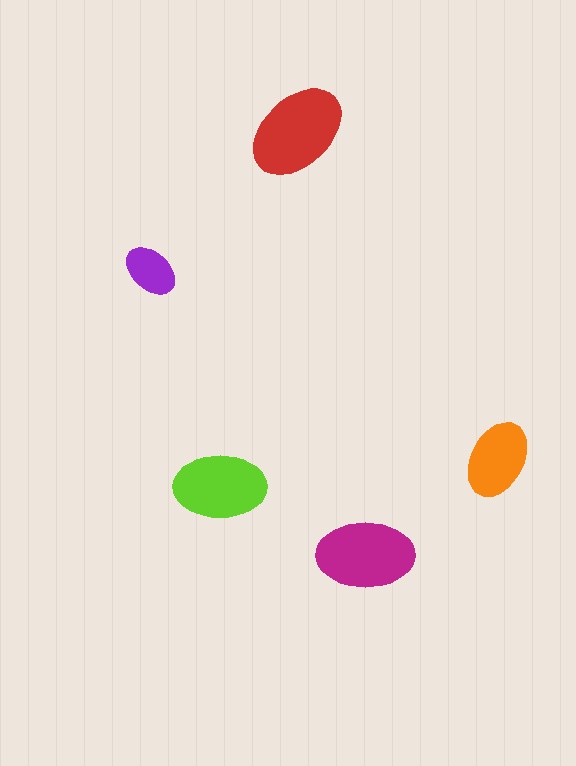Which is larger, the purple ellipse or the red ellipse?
The red one.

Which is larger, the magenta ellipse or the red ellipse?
The red one.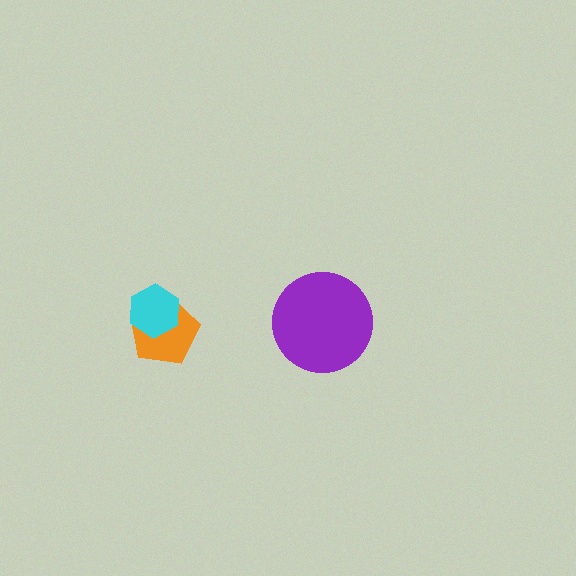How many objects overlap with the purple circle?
0 objects overlap with the purple circle.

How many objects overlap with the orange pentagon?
1 object overlaps with the orange pentagon.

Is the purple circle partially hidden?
No, no other shape covers it.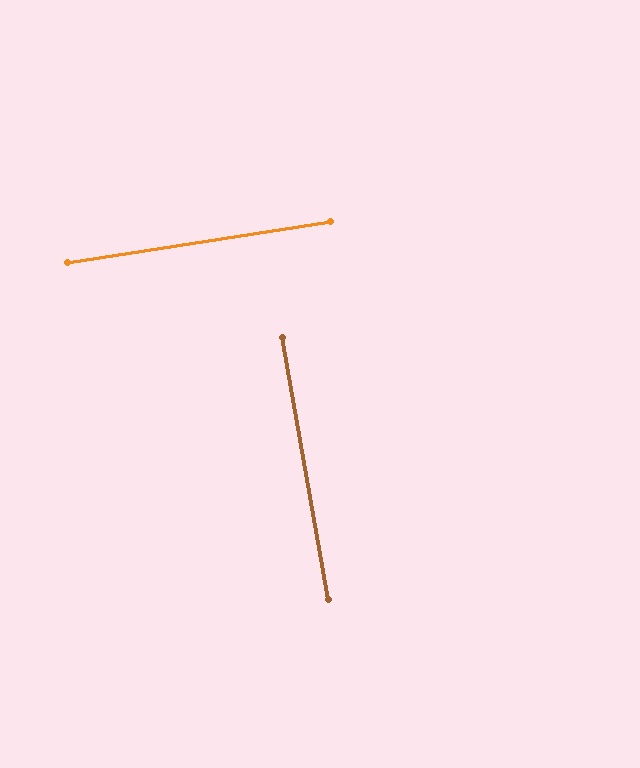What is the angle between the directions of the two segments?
Approximately 89 degrees.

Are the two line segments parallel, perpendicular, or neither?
Perpendicular — they meet at approximately 89°.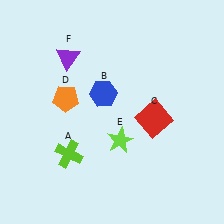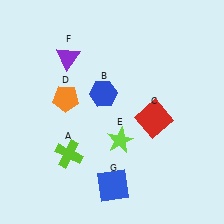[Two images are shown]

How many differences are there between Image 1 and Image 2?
There is 1 difference between the two images.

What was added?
A blue square (G) was added in Image 2.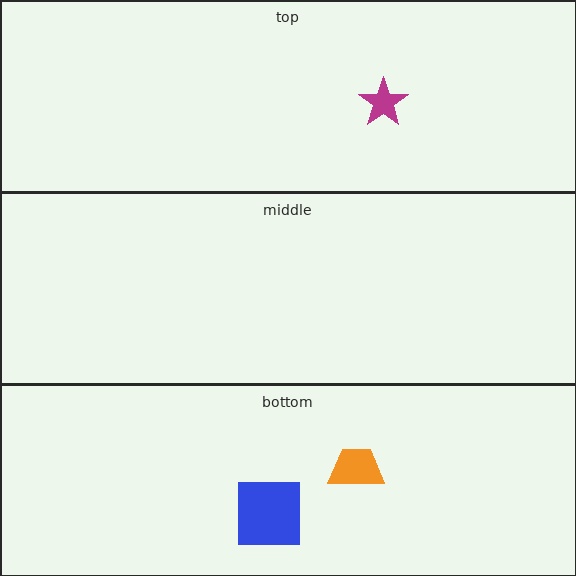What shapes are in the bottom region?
The orange trapezoid, the blue square.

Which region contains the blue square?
The bottom region.